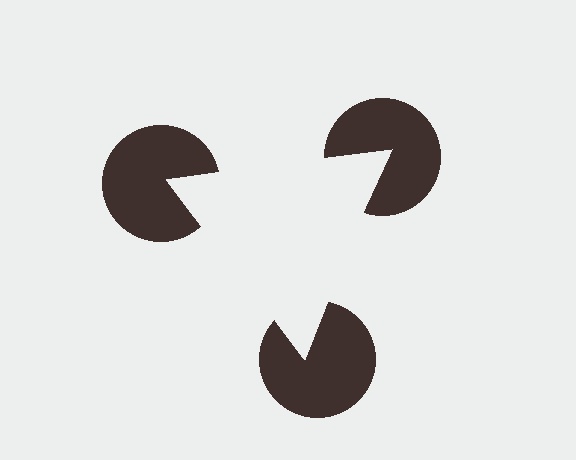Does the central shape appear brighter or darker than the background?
It typically appears slightly brighter than the background, even though no actual brightness change is drawn.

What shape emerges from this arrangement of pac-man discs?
An illusory triangle — its edges are inferred from the aligned wedge cuts in the pac-man discs, not physically drawn.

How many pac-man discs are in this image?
There are 3 — one at each vertex of the illusory triangle.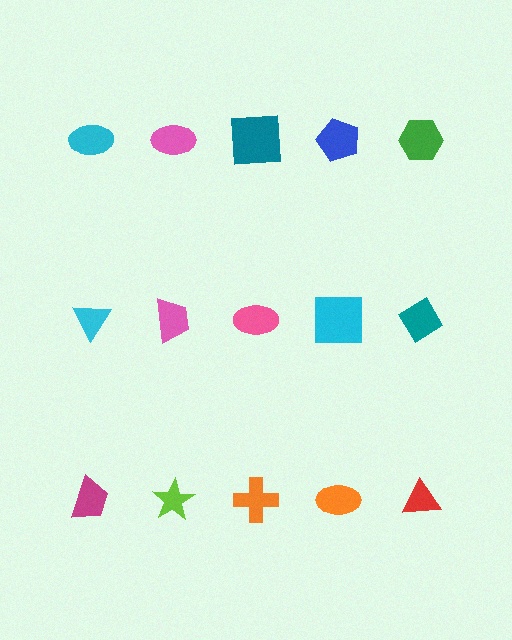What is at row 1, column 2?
A pink ellipse.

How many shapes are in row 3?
5 shapes.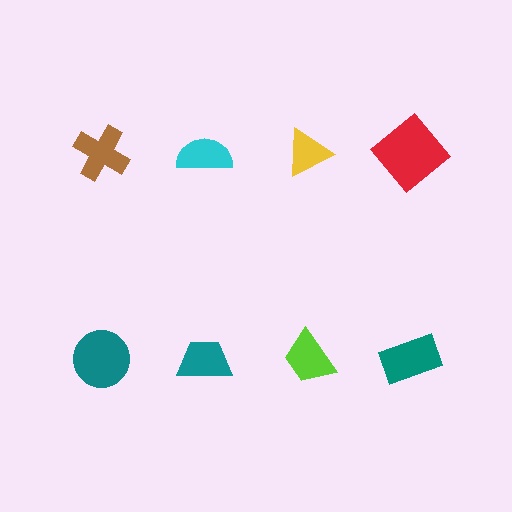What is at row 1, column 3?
A yellow triangle.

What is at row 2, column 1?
A teal circle.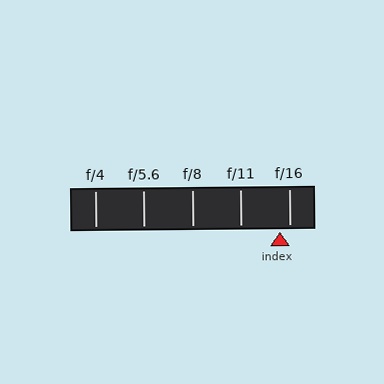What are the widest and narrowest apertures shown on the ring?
The widest aperture shown is f/4 and the narrowest is f/16.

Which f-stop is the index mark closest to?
The index mark is closest to f/16.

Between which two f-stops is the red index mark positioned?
The index mark is between f/11 and f/16.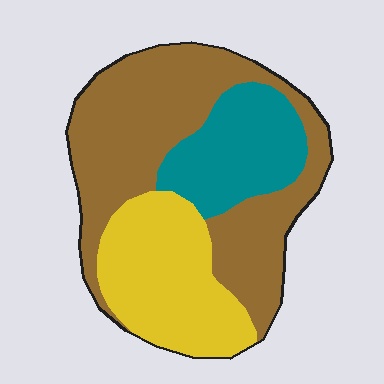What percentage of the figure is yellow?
Yellow covers around 30% of the figure.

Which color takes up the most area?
Brown, at roughly 50%.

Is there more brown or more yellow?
Brown.